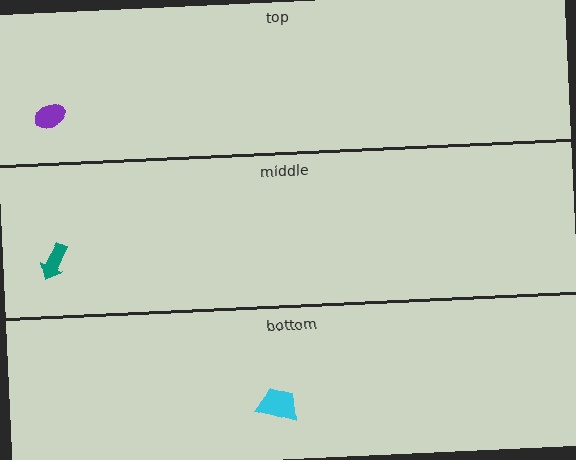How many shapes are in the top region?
1.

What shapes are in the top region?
The purple ellipse.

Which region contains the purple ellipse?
The top region.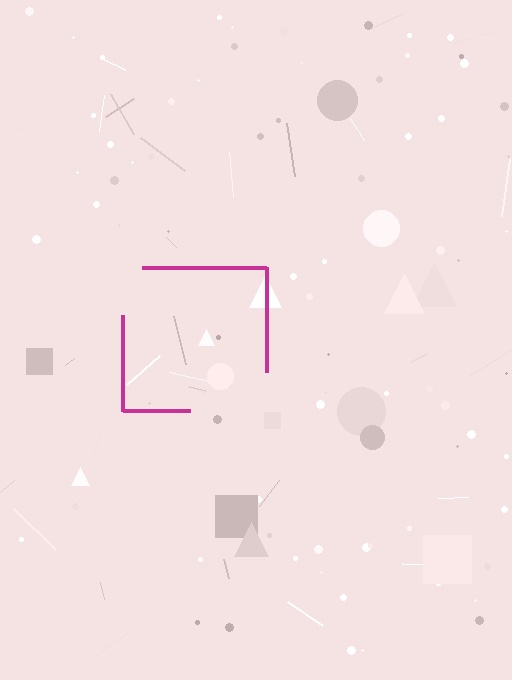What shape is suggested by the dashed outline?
The dashed outline suggests a square.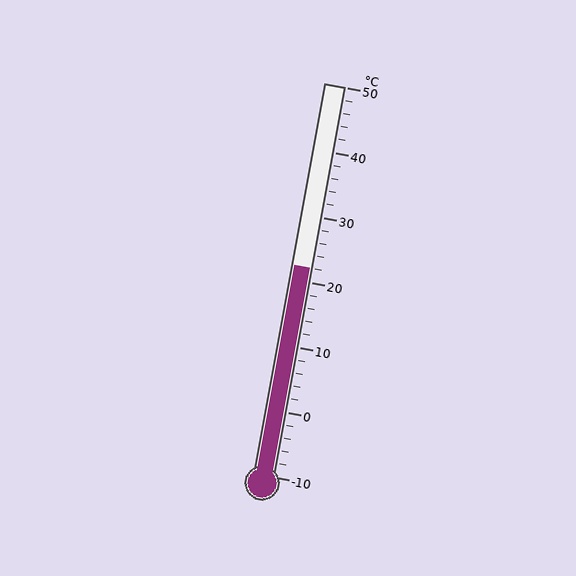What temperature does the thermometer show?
The thermometer shows approximately 22°C.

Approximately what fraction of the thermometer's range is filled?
The thermometer is filled to approximately 55% of its range.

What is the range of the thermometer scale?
The thermometer scale ranges from -10°C to 50°C.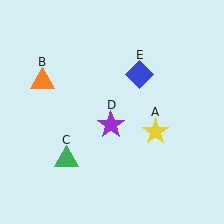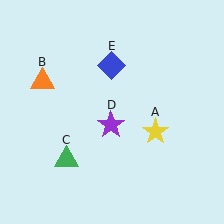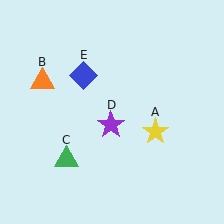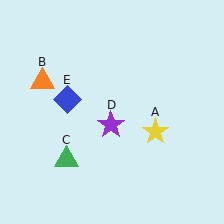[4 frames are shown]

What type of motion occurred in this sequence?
The blue diamond (object E) rotated counterclockwise around the center of the scene.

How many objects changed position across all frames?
1 object changed position: blue diamond (object E).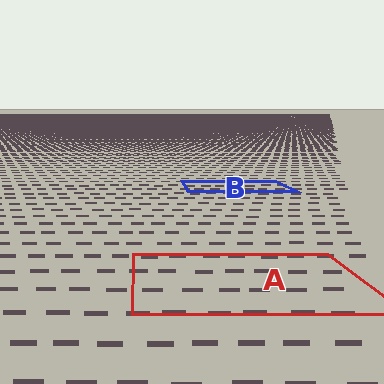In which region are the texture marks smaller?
The texture marks are smaller in region B, because it is farther away.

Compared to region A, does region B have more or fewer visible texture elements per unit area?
Region B has more texture elements per unit area — they are packed more densely because it is farther away.